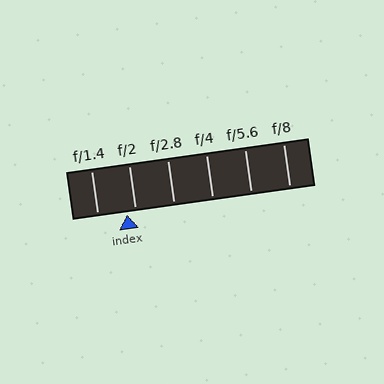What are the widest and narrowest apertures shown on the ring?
The widest aperture shown is f/1.4 and the narrowest is f/8.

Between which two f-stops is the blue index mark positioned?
The index mark is between f/1.4 and f/2.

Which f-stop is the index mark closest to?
The index mark is closest to f/2.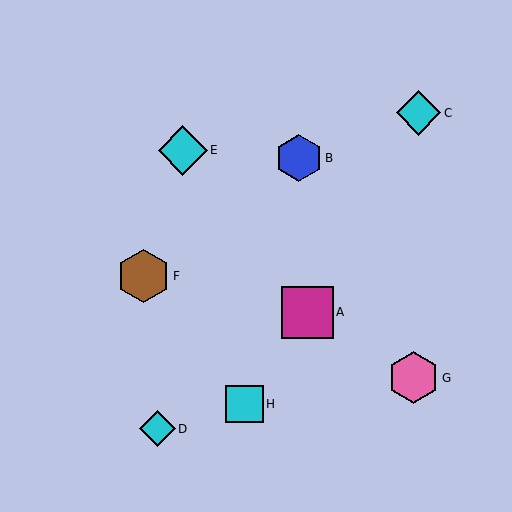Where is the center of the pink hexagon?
The center of the pink hexagon is at (414, 378).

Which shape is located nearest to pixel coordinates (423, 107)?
The cyan diamond (labeled C) at (419, 113) is nearest to that location.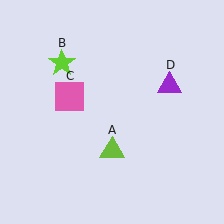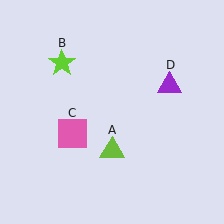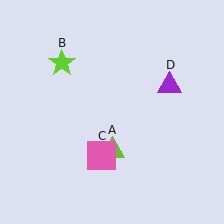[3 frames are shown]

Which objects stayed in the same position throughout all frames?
Lime triangle (object A) and lime star (object B) and purple triangle (object D) remained stationary.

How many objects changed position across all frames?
1 object changed position: pink square (object C).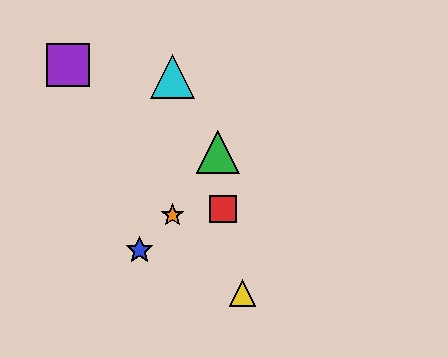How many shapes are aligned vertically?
2 shapes (the orange star, the cyan triangle) are aligned vertically.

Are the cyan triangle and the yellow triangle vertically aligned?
No, the cyan triangle is at x≈172 and the yellow triangle is at x≈243.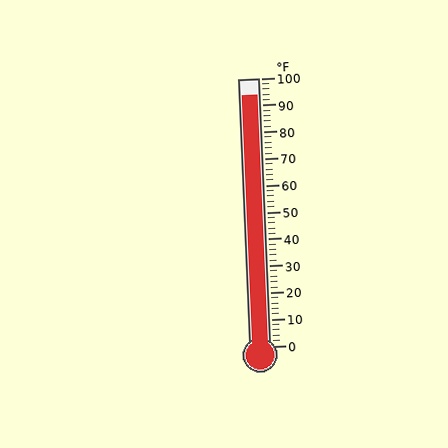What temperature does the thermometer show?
The thermometer shows approximately 94°F.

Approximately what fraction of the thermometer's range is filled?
The thermometer is filled to approximately 95% of its range.